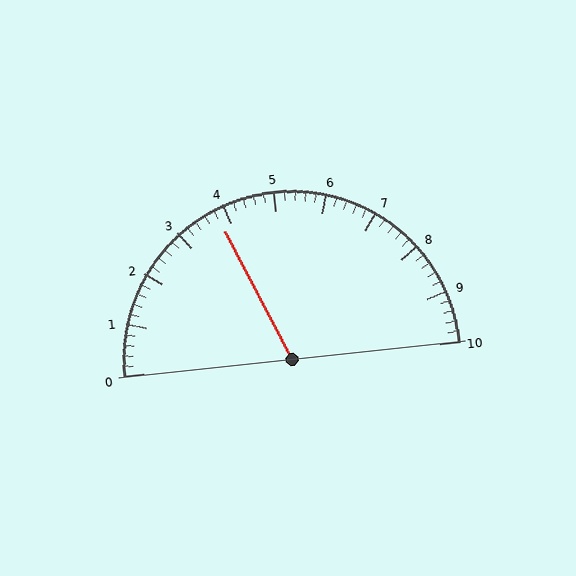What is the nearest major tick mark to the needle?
The nearest major tick mark is 4.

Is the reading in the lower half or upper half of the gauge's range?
The reading is in the lower half of the range (0 to 10).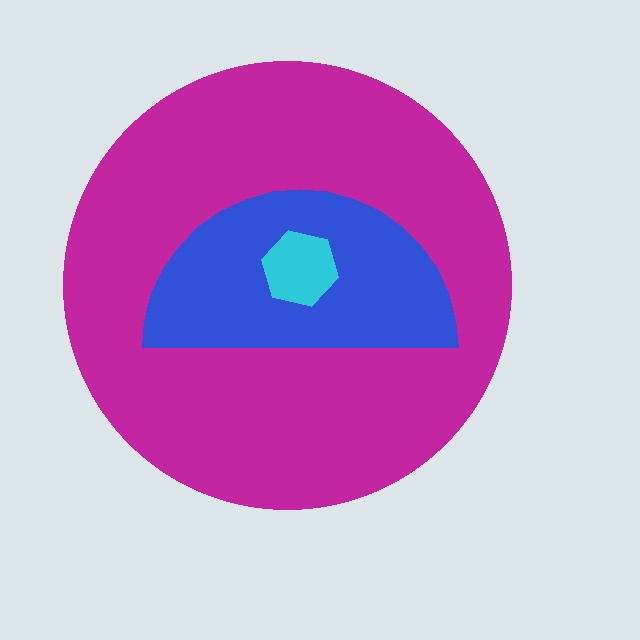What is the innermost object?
The cyan hexagon.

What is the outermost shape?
The magenta circle.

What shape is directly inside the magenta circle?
The blue semicircle.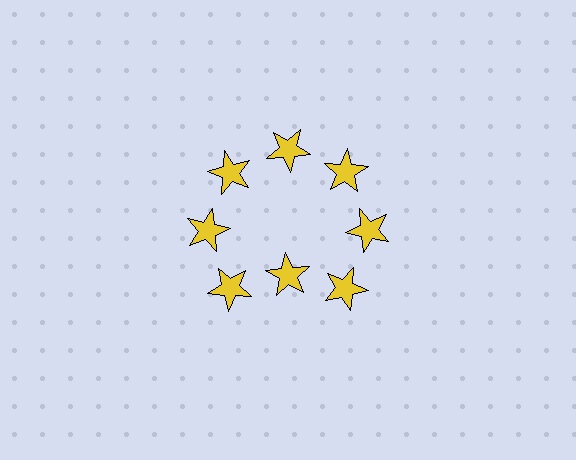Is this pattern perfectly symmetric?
No. The 8 yellow stars are arranged in a ring, but one element near the 6 o'clock position is pulled inward toward the center, breaking the 8-fold rotational symmetry.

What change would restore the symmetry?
The symmetry would be restored by moving it outward, back onto the ring so that all 8 stars sit at equal angles and equal distance from the center.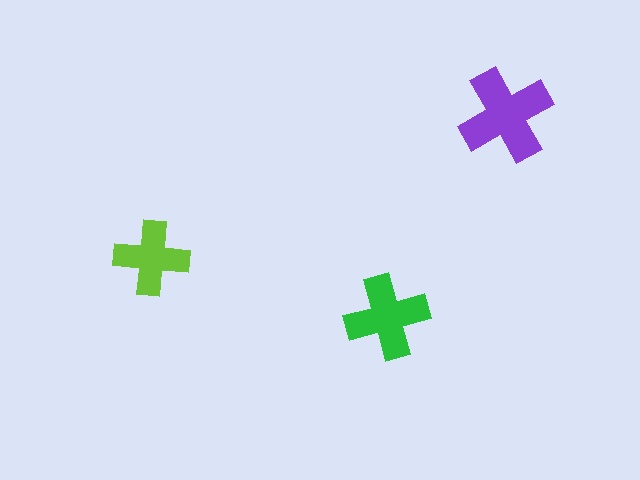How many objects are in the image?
There are 3 objects in the image.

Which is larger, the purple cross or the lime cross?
The purple one.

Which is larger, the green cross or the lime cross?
The green one.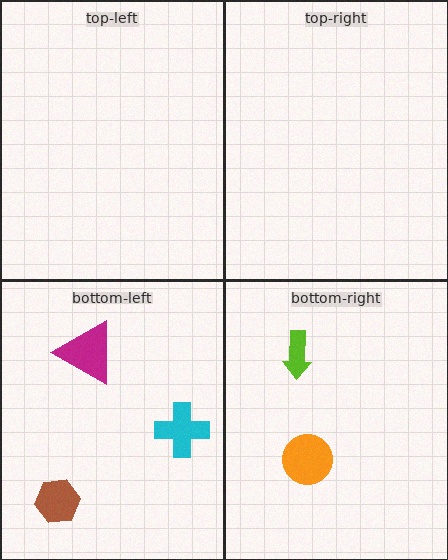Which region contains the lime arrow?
The bottom-right region.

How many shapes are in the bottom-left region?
3.